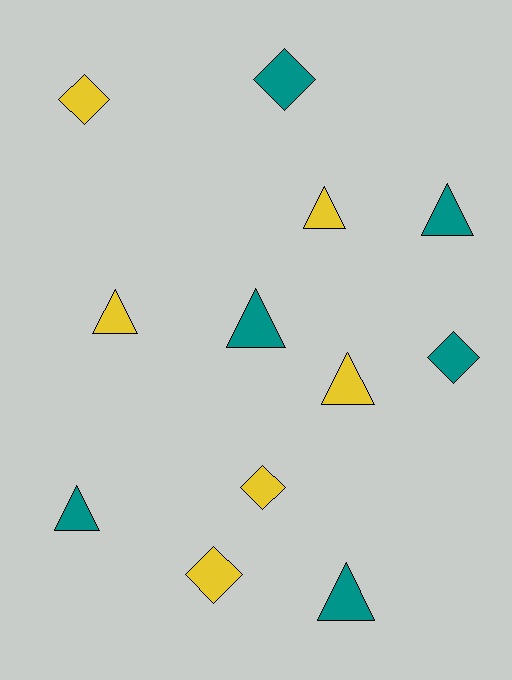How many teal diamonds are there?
There are 2 teal diamonds.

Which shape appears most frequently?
Triangle, with 7 objects.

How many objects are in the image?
There are 12 objects.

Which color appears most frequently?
Yellow, with 6 objects.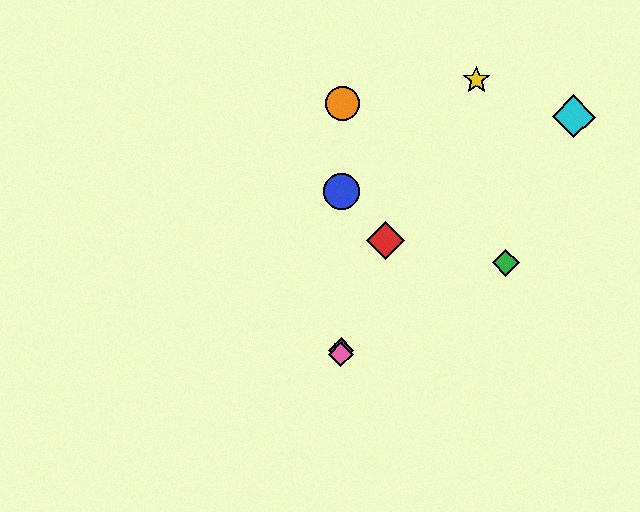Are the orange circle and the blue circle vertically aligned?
Yes, both are at x≈342.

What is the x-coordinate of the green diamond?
The green diamond is at x≈506.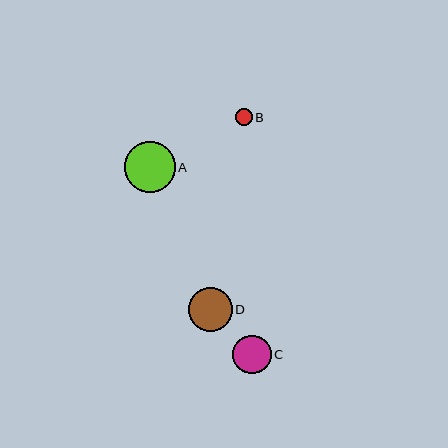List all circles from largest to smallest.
From largest to smallest: A, D, C, B.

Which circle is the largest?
Circle A is the largest with a size of approximately 51 pixels.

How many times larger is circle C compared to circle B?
Circle C is approximately 2.3 times the size of circle B.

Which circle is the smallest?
Circle B is the smallest with a size of approximately 17 pixels.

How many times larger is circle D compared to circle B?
Circle D is approximately 2.6 times the size of circle B.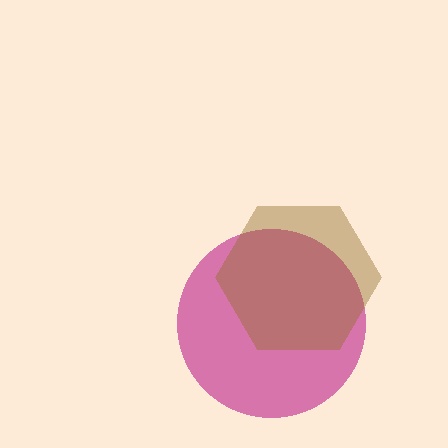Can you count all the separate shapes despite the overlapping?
Yes, there are 2 separate shapes.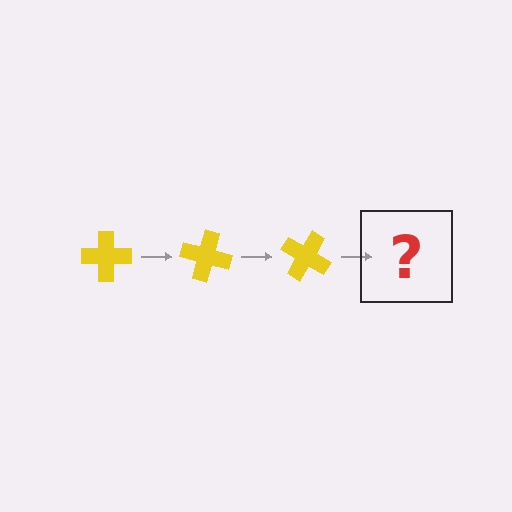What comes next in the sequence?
The next element should be a yellow cross rotated 45 degrees.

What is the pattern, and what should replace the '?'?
The pattern is that the cross rotates 15 degrees each step. The '?' should be a yellow cross rotated 45 degrees.